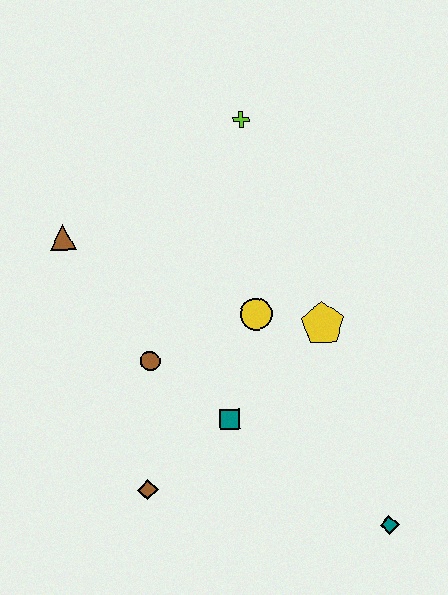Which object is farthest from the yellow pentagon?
The brown triangle is farthest from the yellow pentagon.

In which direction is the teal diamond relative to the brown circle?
The teal diamond is to the right of the brown circle.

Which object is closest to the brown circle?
The teal square is closest to the brown circle.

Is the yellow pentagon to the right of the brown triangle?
Yes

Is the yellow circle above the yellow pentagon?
Yes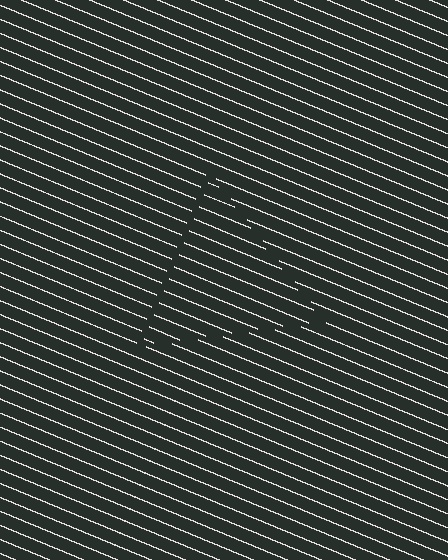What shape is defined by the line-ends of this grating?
An illusory triangle. The interior of the shape contains the same grating, shifted by half a period — the contour is defined by the phase discontinuity where line-ends from the inner and outer gratings abut.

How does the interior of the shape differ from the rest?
The interior of the shape contains the same grating, shifted by half a period — the contour is defined by the phase discontinuity where line-ends from the inner and outer gratings abut.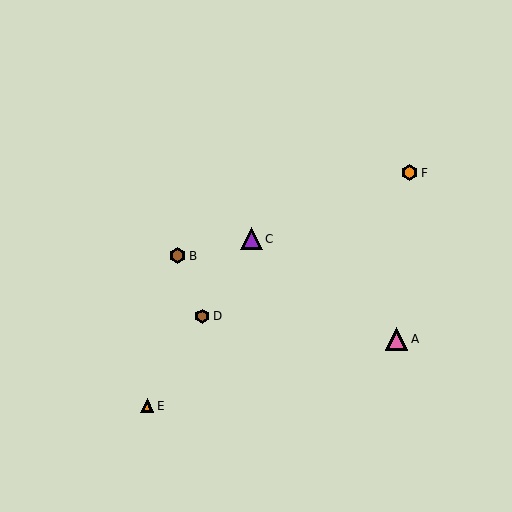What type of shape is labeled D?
Shape D is a brown hexagon.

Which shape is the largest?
The purple triangle (labeled C) is the largest.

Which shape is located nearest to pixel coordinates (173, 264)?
The brown hexagon (labeled B) at (178, 256) is nearest to that location.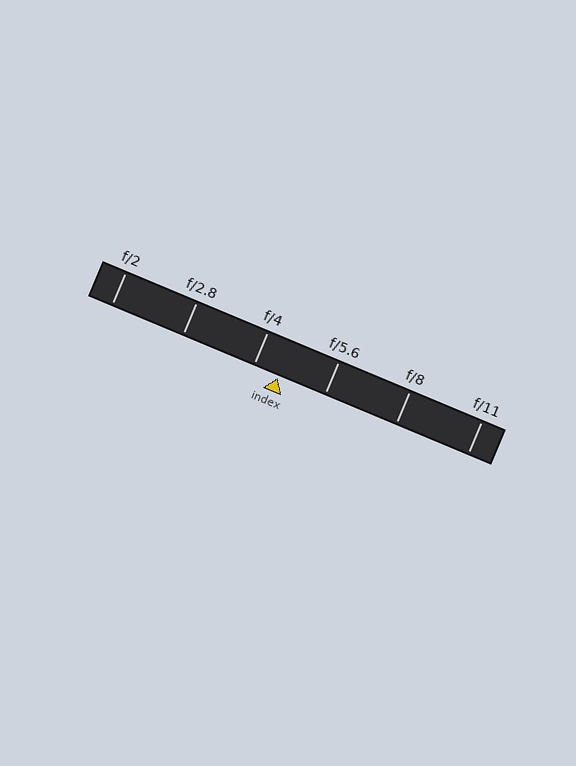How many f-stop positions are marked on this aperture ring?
There are 6 f-stop positions marked.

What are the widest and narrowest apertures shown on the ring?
The widest aperture shown is f/2 and the narrowest is f/11.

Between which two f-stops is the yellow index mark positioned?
The index mark is between f/4 and f/5.6.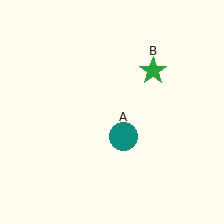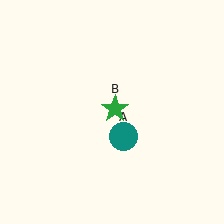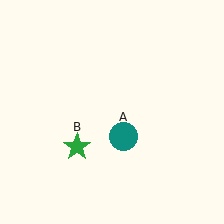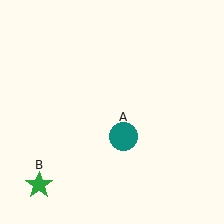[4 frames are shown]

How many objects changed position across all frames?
1 object changed position: green star (object B).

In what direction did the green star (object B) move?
The green star (object B) moved down and to the left.